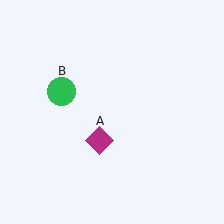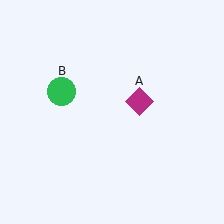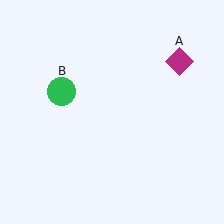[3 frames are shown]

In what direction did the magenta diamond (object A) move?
The magenta diamond (object A) moved up and to the right.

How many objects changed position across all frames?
1 object changed position: magenta diamond (object A).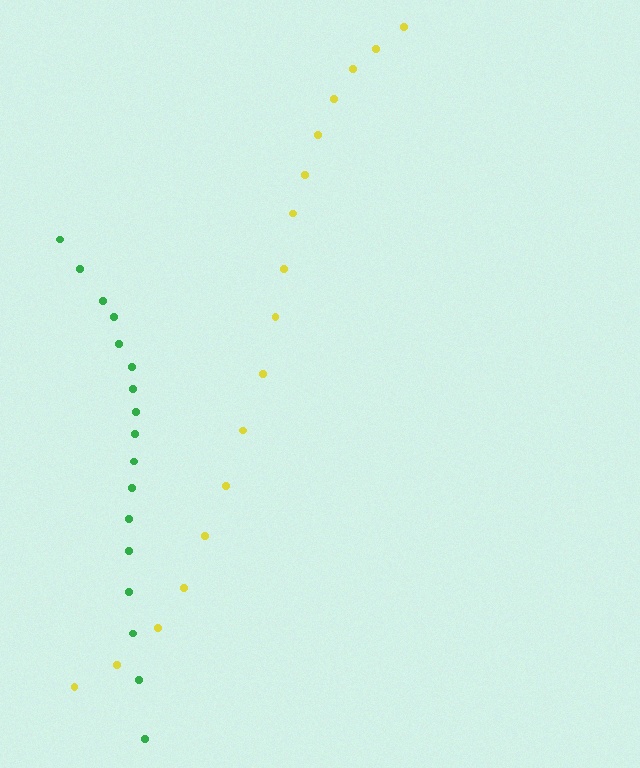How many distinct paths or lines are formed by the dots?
There are 2 distinct paths.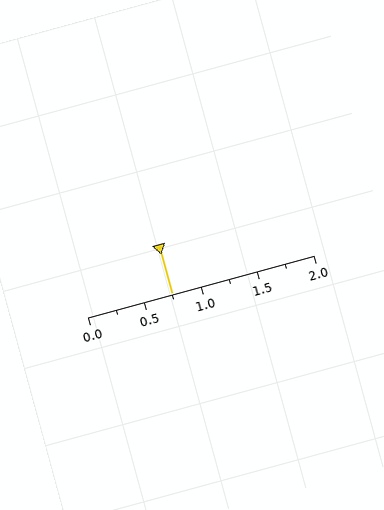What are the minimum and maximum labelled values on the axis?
The axis runs from 0.0 to 2.0.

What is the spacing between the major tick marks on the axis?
The major ticks are spaced 0.5 apart.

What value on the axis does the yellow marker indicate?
The marker indicates approximately 0.75.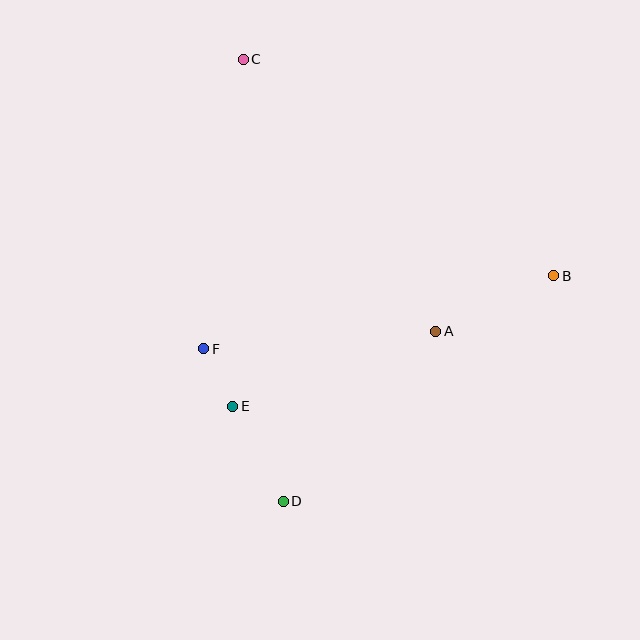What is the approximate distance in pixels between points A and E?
The distance between A and E is approximately 216 pixels.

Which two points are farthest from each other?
Points C and D are farthest from each other.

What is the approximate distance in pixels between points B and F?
The distance between B and F is approximately 358 pixels.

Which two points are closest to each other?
Points E and F are closest to each other.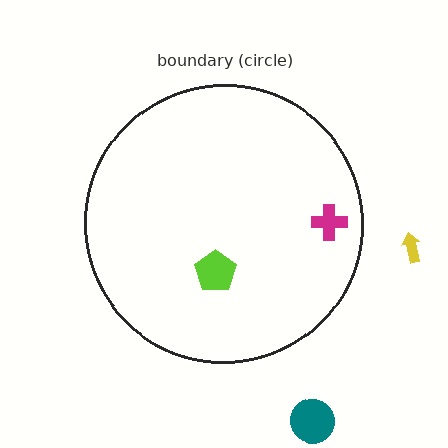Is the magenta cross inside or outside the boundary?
Inside.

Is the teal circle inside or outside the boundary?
Outside.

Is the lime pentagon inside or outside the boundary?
Inside.